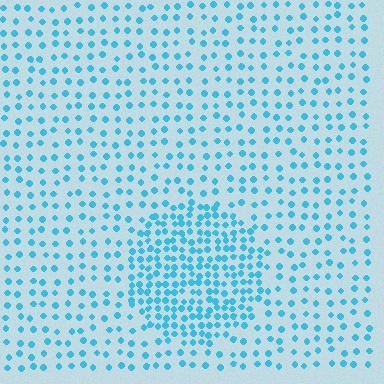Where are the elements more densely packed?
The elements are more densely packed inside the circle boundary.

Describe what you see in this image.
The image contains small cyan elements arranged at two different densities. A circle-shaped region is visible where the elements are more densely packed than the surrounding area.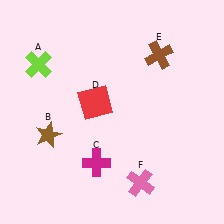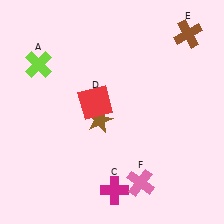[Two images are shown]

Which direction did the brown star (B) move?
The brown star (B) moved right.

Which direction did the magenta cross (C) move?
The magenta cross (C) moved down.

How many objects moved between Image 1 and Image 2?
3 objects moved between the two images.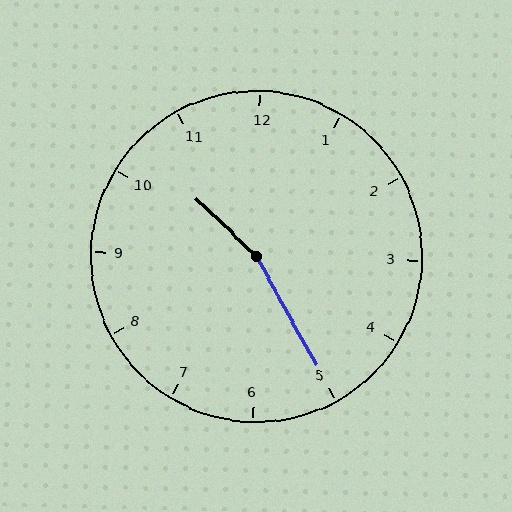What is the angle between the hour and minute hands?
Approximately 162 degrees.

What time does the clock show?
10:25.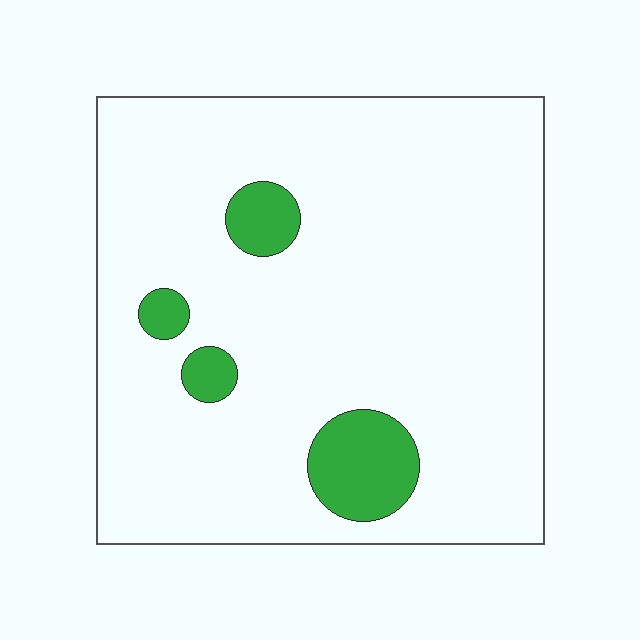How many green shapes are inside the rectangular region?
4.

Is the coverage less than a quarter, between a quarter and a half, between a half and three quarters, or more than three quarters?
Less than a quarter.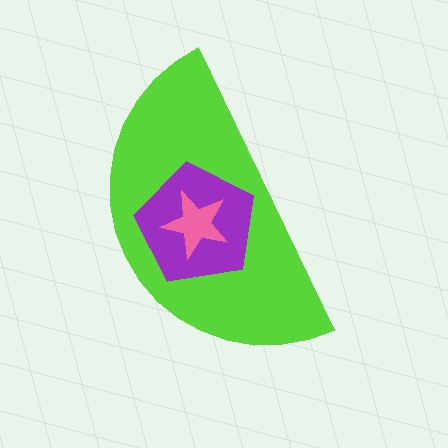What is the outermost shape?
The lime semicircle.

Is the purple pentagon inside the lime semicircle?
Yes.